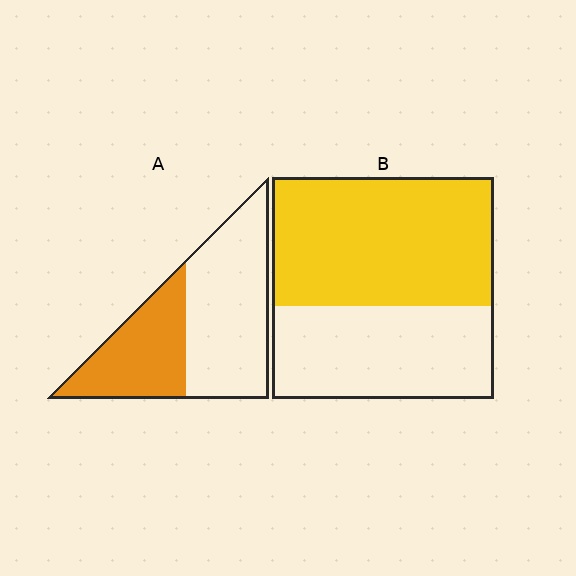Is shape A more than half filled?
No.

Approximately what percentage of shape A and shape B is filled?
A is approximately 40% and B is approximately 60%.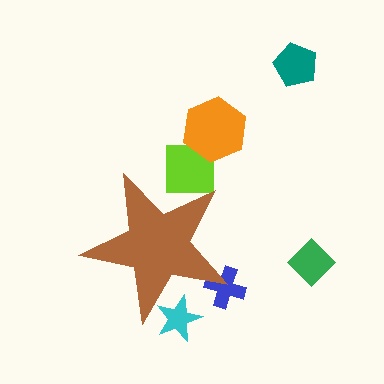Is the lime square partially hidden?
Yes, the lime square is partially hidden behind the brown star.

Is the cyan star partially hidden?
Yes, the cyan star is partially hidden behind the brown star.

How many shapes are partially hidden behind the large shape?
3 shapes are partially hidden.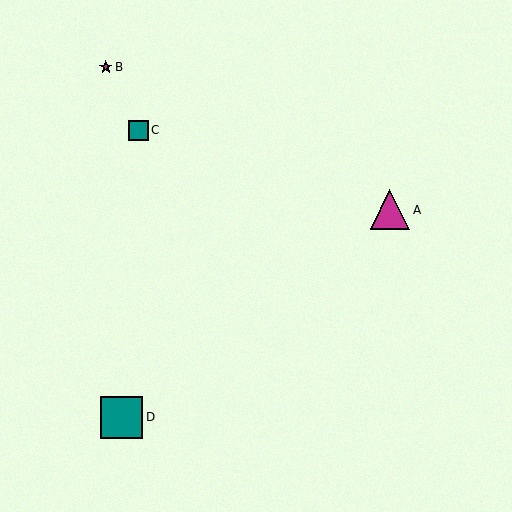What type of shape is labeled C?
Shape C is a teal square.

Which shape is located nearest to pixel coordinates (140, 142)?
The teal square (labeled C) at (138, 130) is nearest to that location.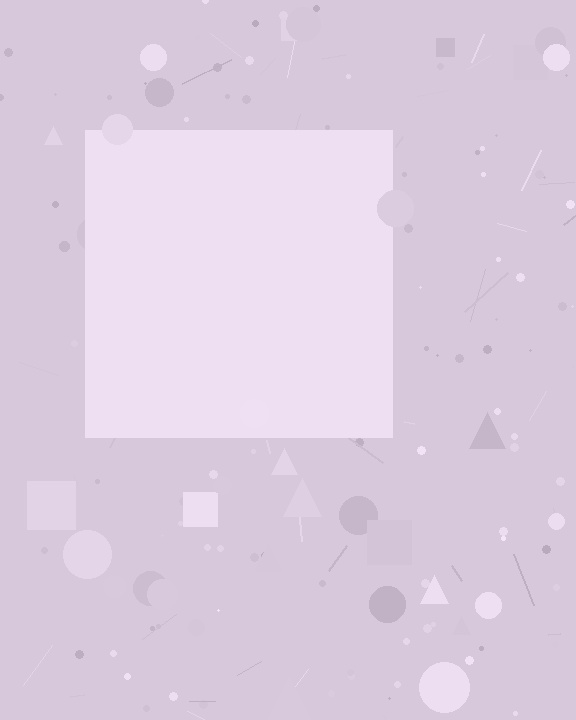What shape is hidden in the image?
A square is hidden in the image.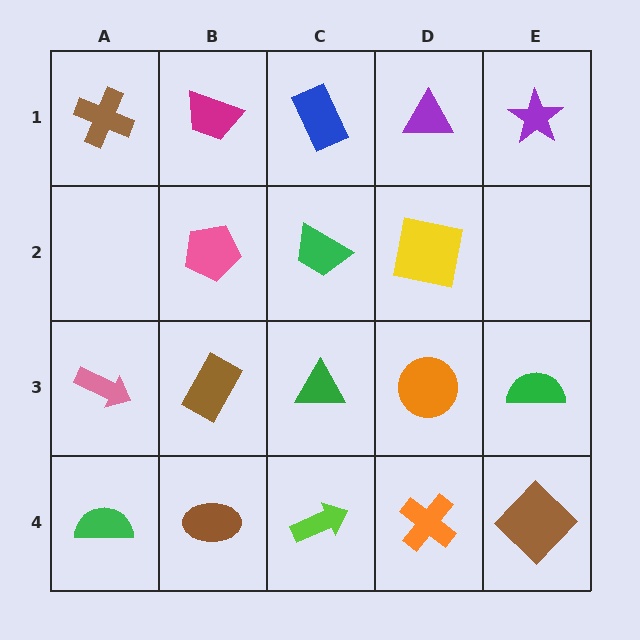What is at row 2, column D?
A yellow square.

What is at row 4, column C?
A lime arrow.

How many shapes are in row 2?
3 shapes.